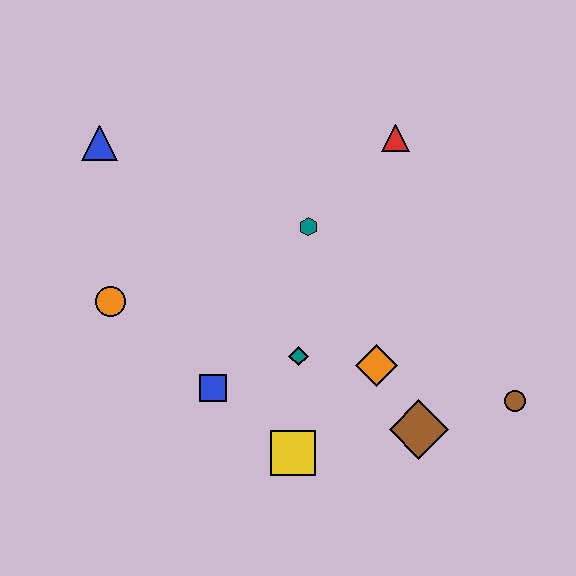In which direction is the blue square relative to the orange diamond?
The blue square is to the left of the orange diamond.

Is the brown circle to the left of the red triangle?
No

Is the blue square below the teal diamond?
Yes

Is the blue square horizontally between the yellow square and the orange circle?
Yes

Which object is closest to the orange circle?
The blue square is closest to the orange circle.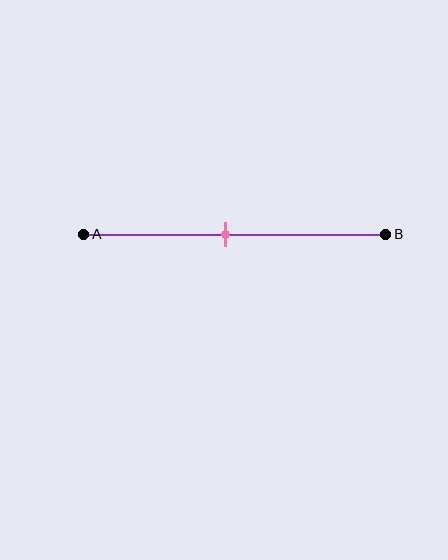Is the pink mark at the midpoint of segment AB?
Yes, the mark is approximately at the midpoint.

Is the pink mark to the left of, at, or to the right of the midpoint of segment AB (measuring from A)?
The pink mark is approximately at the midpoint of segment AB.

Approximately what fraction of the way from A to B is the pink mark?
The pink mark is approximately 45% of the way from A to B.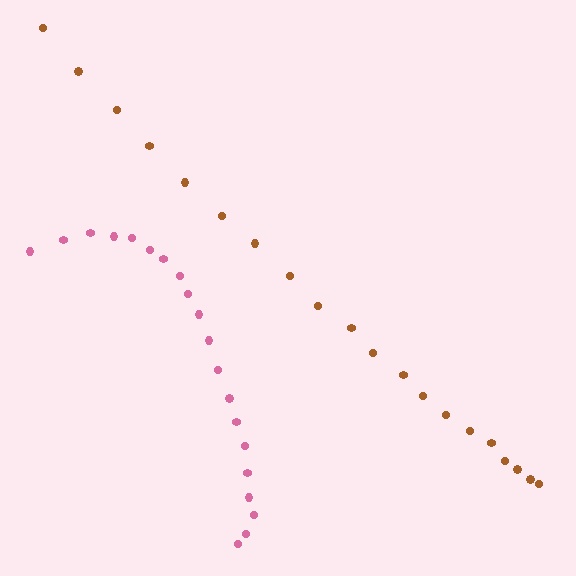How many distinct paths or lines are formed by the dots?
There are 2 distinct paths.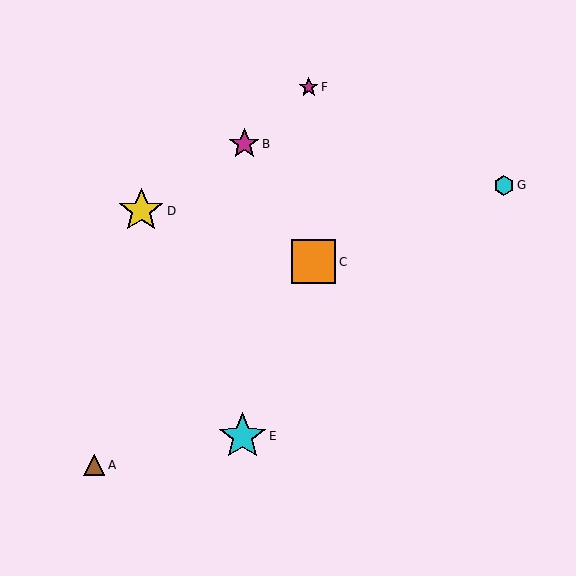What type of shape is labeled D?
Shape D is a yellow star.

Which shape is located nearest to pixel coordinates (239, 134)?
The magenta star (labeled B) at (244, 144) is nearest to that location.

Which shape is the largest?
The cyan star (labeled E) is the largest.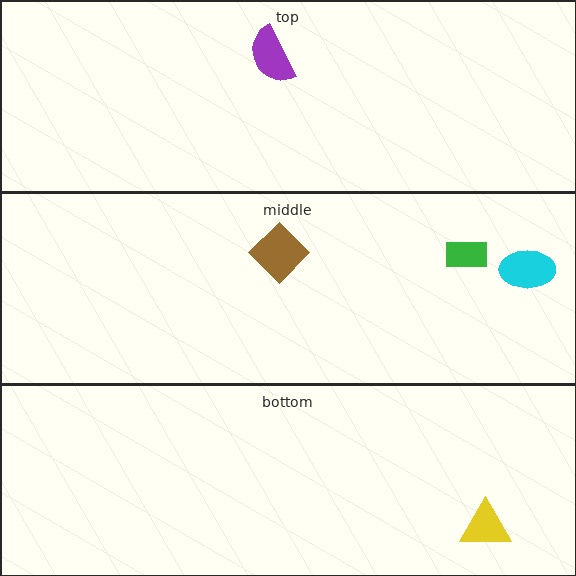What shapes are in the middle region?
The green rectangle, the cyan ellipse, the brown diamond.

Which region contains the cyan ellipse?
The middle region.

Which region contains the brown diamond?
The middle region.